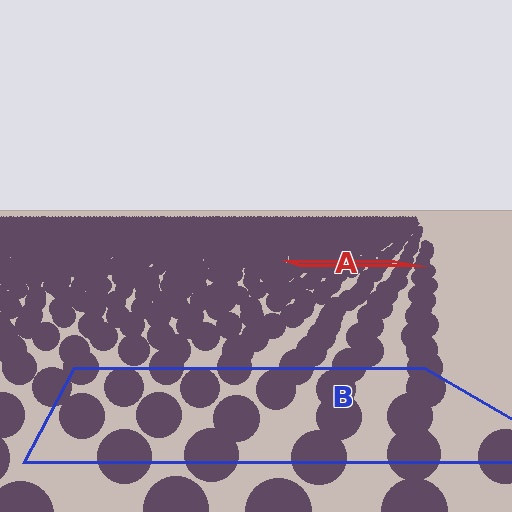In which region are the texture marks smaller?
The texture marks are smaller in region A, because it is farther away.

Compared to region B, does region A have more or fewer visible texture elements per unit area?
Region A has more texture elements per unit area — they are packed more densely because it is farther away.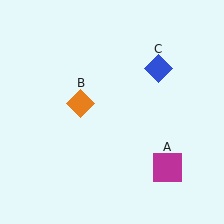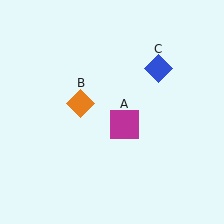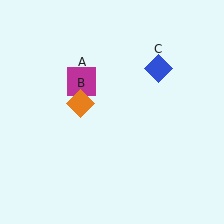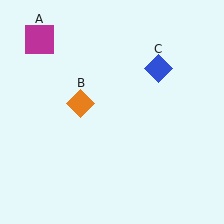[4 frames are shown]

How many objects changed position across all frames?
1 object changed position: magenta square (object A).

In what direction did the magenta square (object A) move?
The magenta square (object A) moved up and to the left.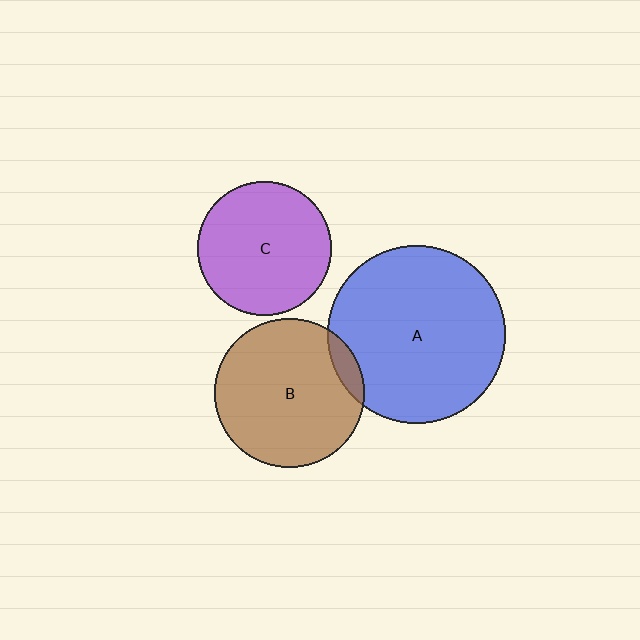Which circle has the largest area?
Circle A (blue).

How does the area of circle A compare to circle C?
Approximately 1.8 times.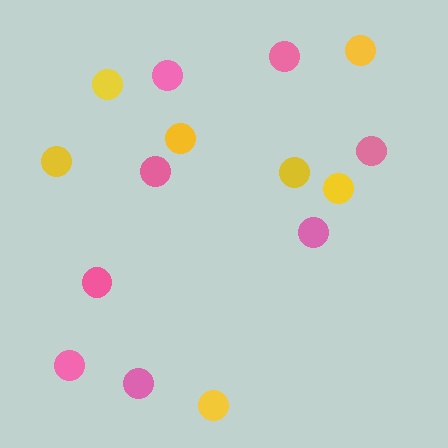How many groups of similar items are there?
There are 2 groups: one group of yellow circles (7) and one group of pink circles (8).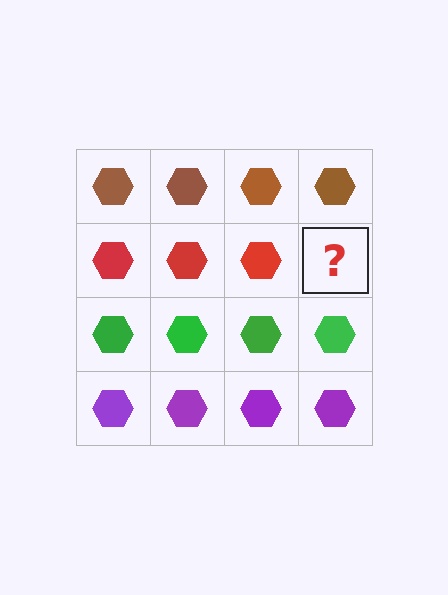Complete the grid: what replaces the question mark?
The question mark should be replaced with a red hexagon.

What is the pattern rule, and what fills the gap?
The rule is that each row has a consistent color. The gap should be filled with a red hexagon.